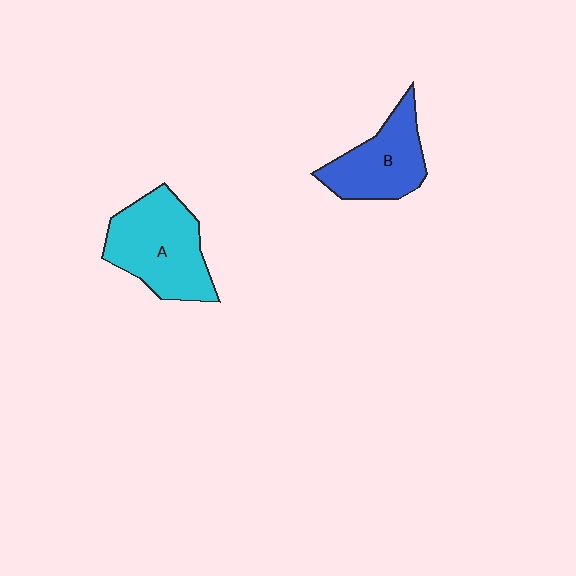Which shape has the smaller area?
Shape B (blue).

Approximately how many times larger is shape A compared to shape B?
Approximately 1.3 times.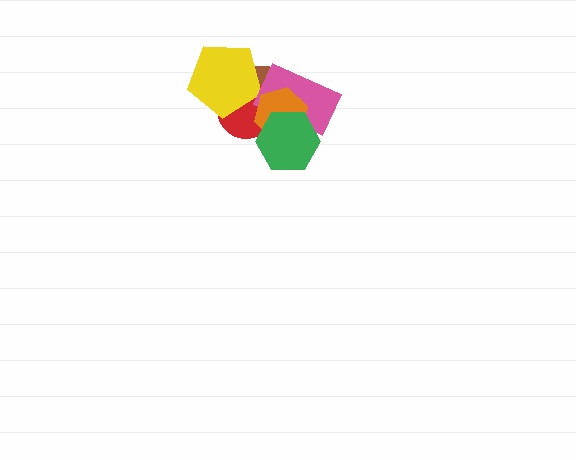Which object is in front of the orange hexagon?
The green hexagon is in front of the orange hexagon.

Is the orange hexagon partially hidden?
Yes, it is partially covered by another shape.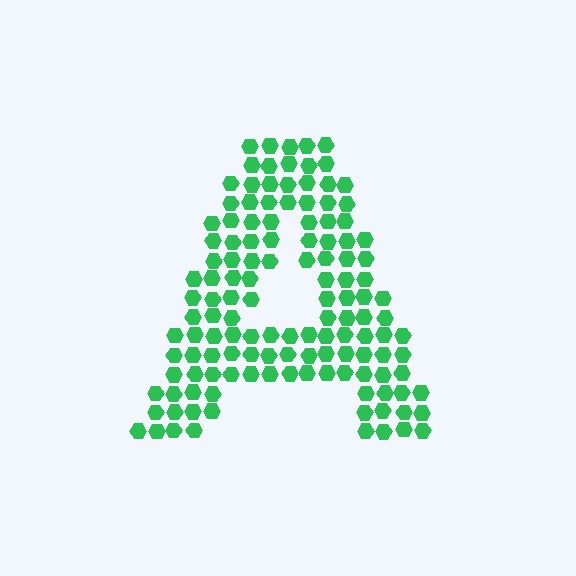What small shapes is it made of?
It is made of small hexagons.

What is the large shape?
The large shape is the letter A.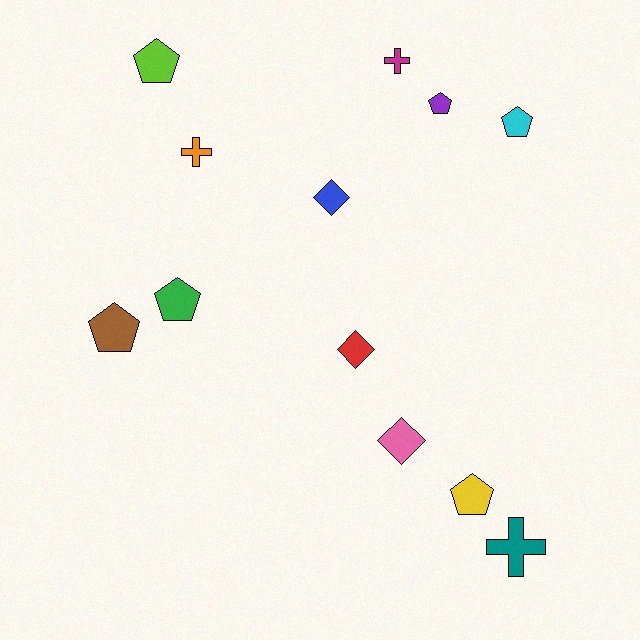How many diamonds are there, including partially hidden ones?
There are 3 diamonds.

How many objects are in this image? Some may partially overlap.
There are 12 objects.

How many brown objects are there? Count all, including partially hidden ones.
There is 1 brown object.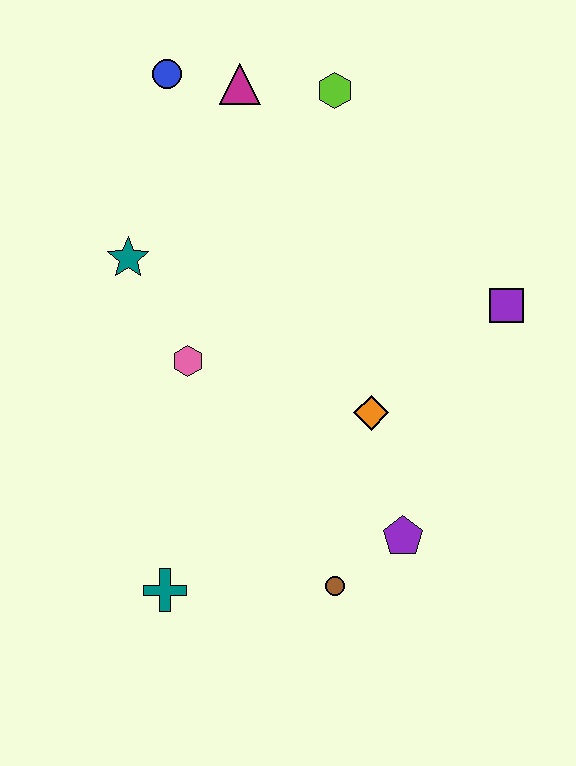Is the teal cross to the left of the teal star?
No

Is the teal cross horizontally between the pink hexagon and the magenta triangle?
No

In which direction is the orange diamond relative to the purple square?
The orange diamond is to the left of the purple square.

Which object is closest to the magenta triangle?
The blue circle is closest to the magenta triangle.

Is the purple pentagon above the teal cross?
Yes